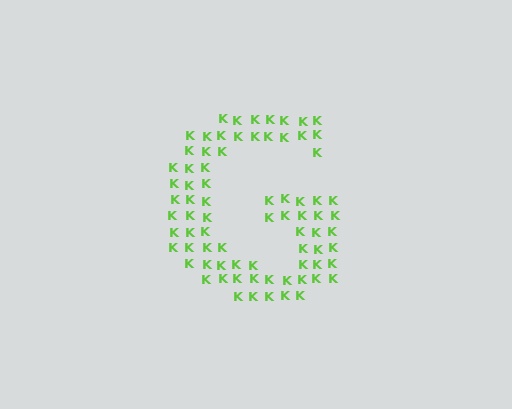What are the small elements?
The small elements are letter K's.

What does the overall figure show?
The overall figure shows the letter G.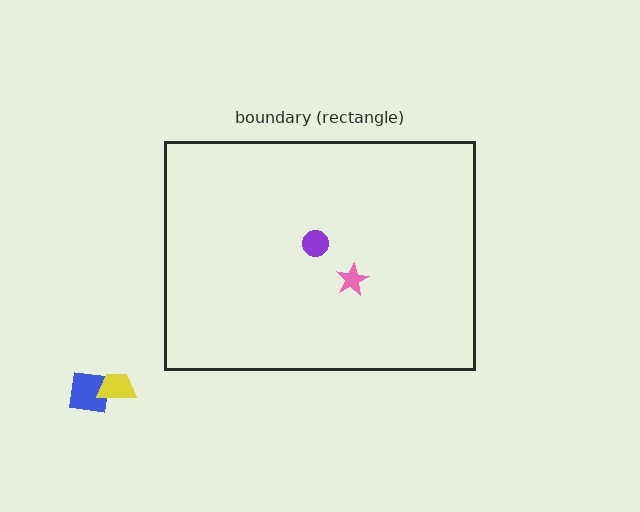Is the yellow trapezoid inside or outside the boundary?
Outside.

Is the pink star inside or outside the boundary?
Inside.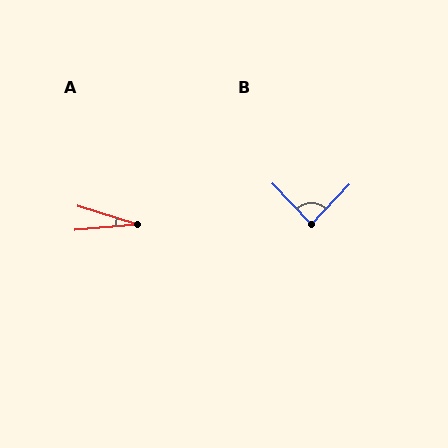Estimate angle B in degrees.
Approximately 88 degrees.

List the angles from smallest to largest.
A (22°), B (88°).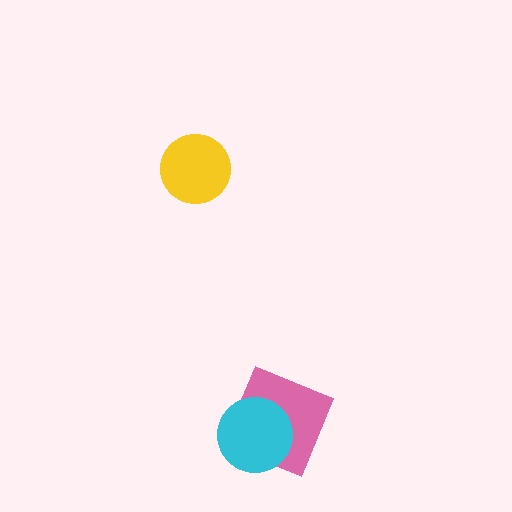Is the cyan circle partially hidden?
No, no other shape covers it.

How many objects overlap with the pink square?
1 object overlaps with the pink square.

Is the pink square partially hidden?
Yes, it is partially covered by another shape.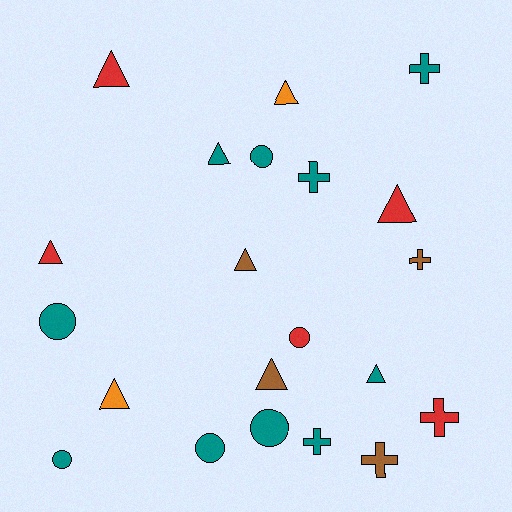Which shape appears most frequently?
Triangle, with 9 objects.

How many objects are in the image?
There are 21 objects.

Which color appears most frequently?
Teal, with 10 objects.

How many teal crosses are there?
There are 3 teal crosses.